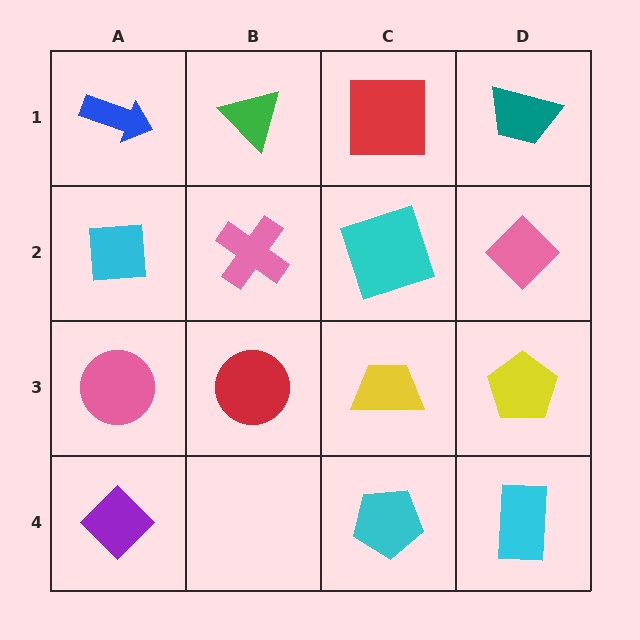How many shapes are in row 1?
4 shapes.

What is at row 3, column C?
A yellow trapezoid.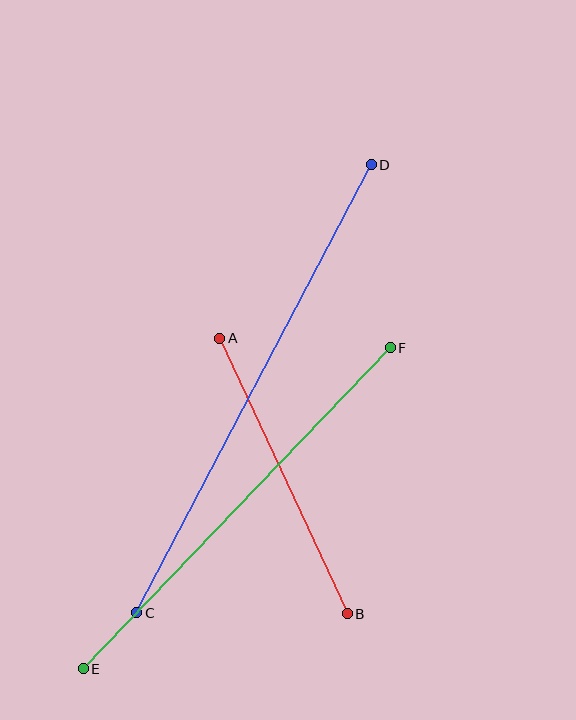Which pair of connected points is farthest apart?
Points C and D are farthest apart.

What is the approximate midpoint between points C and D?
The midpoint is at approximately (254, 389) pixels.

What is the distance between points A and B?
The distance is approximately 304 pixels.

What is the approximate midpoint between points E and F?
The midpoint is at approximately (237, 508) pixels.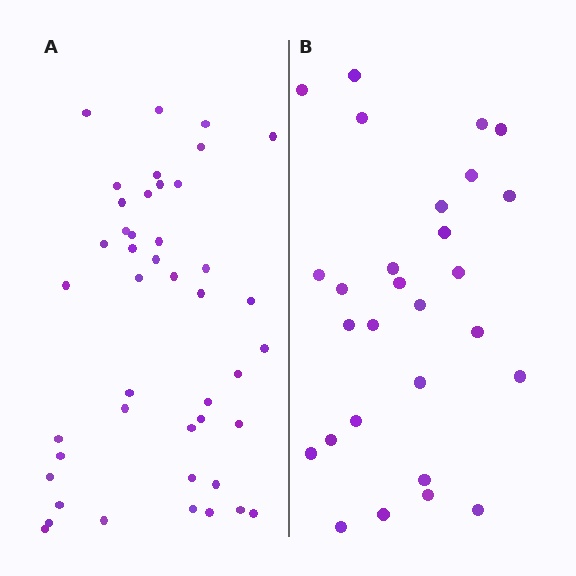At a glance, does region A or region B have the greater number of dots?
Region A (the left region) has more dots.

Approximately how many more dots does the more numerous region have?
Region A has approximately 15 more dots than region B.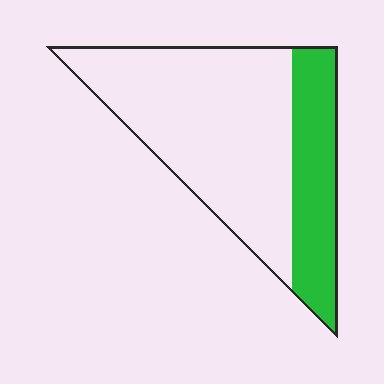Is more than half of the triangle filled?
No.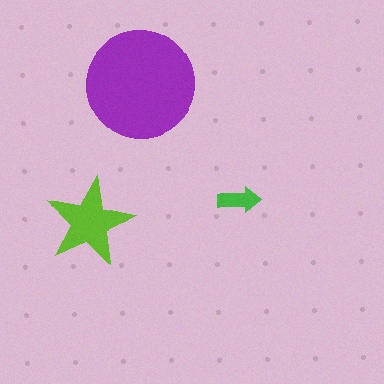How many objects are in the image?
There are 3 objects in the image.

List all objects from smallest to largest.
The green arrow, the lime star, the purple circle.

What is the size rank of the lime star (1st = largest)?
2nd.